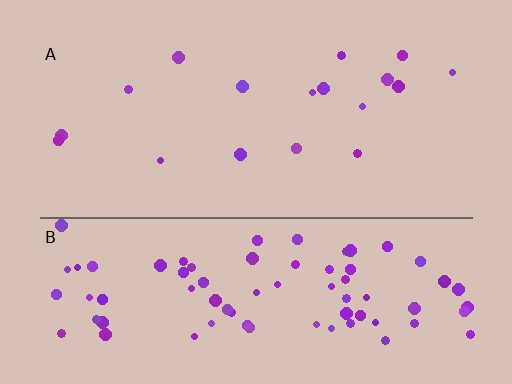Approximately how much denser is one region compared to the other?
Approximately 4.5× — region B over region A.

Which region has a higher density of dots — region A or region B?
B (the bottom).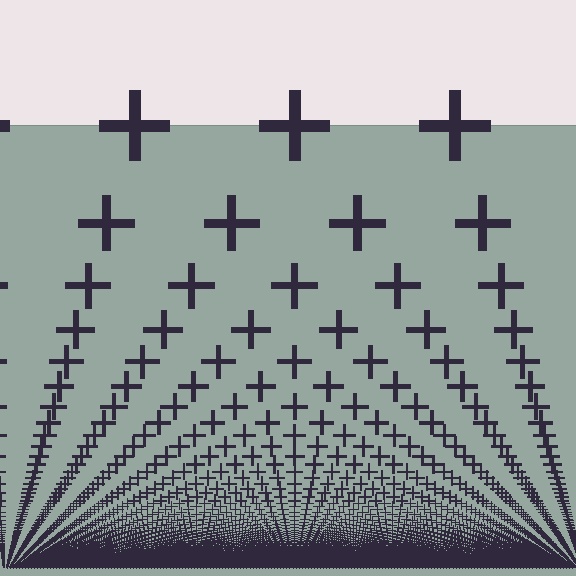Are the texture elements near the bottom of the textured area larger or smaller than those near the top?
Smaller. The gradient is inverted — elements near the bottom are smaller and denser.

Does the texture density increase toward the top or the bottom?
Density increases toward the bottom.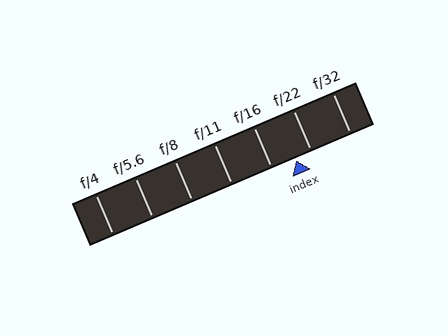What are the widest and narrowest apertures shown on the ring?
The widest aperture shown is f/4 and the narrowest is f/32.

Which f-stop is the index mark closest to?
The index mark is closest to f/22.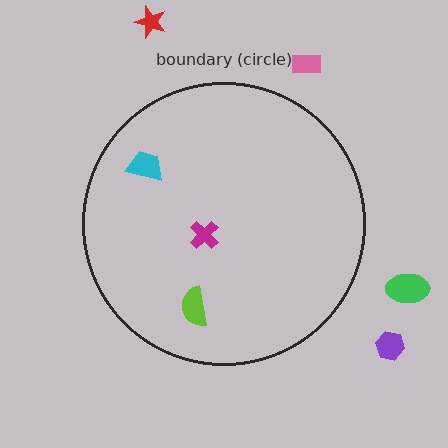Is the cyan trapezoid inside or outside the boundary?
Inside.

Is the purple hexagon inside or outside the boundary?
Outside.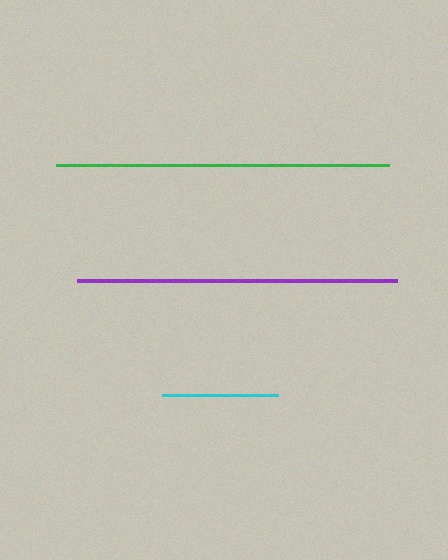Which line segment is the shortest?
The cyan line is the shortest at approximately 116 pixels.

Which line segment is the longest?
The green line is the longest at approximately 333 pixels.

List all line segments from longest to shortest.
From longest to shortest: green, purple, cyan.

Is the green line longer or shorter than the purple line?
The green line is longer than the purple line.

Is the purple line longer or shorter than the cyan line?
The purple line is longer than the cyan line.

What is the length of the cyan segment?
The cyan segment is approximately 116 pixels long.